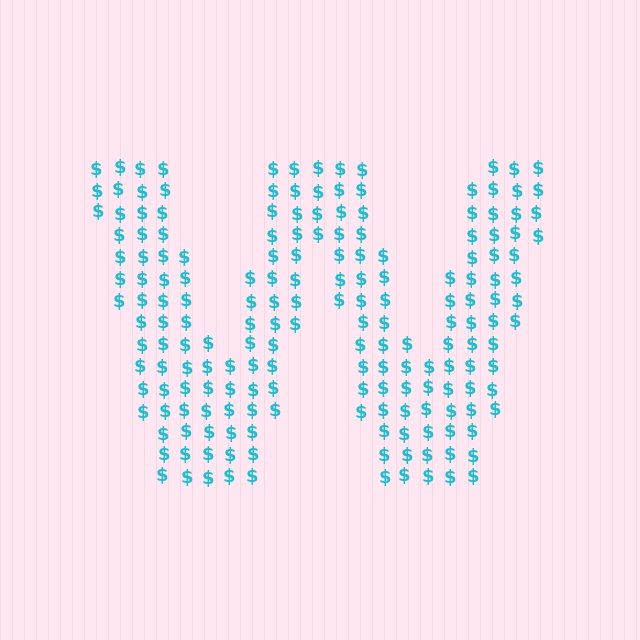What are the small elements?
The small elements are dollar signs.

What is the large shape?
The large shape is the letter W.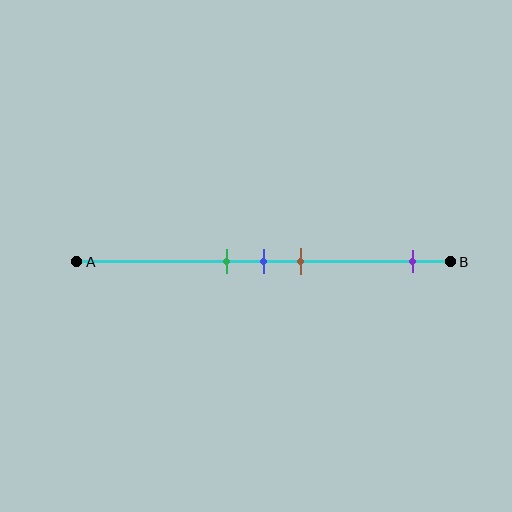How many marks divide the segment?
There are 4 marks dividing the segment.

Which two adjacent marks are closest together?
The green and blue marks are the closest adjacent pair.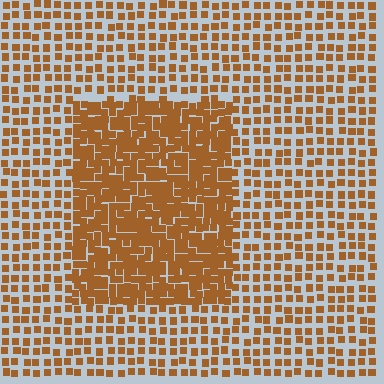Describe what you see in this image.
The image contains small brown elements arranged at two different densities. A rectangle-shaped region is visible where the elements are more densely packed than the surrounding area.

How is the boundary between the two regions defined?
The boundary is defined by a change in element density (approximately 2.1x ratio). All elements are the same color, size, and shape.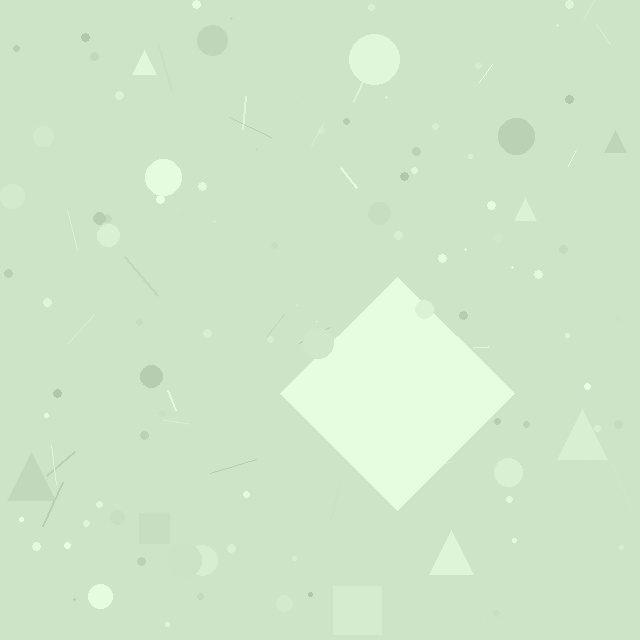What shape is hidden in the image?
A diamond is hidden in the image.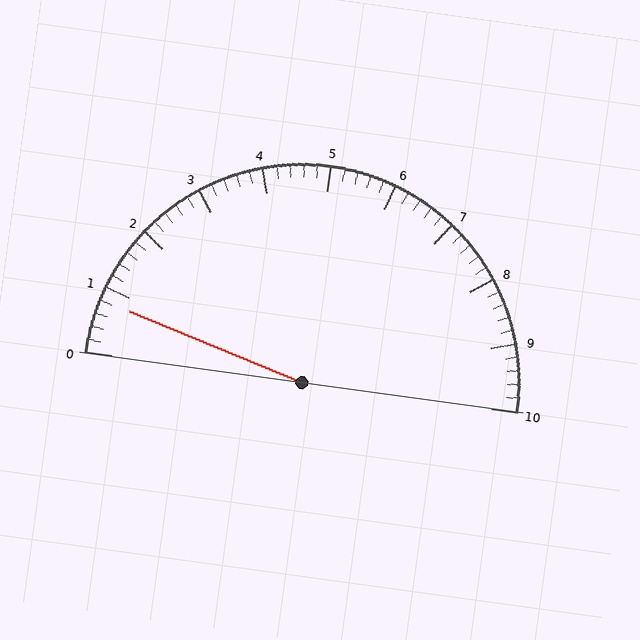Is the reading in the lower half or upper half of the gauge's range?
The reading is in the lower half of the range (0 to 10).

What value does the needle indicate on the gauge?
The needle indicates approximately 0.8.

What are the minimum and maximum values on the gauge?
The gauge ranges from 0 to 10.